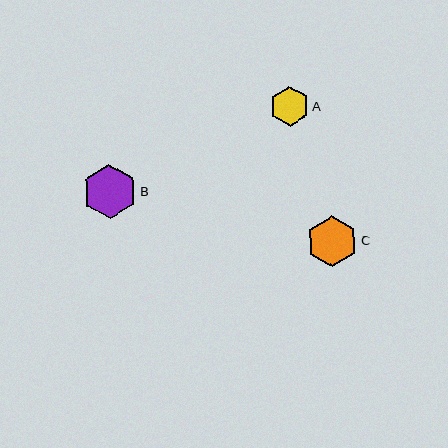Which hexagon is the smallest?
Hexagon A is the smallest with a size of approximately 39 pixels.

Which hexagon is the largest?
Hexagon B is the largest with a size of approximately 54 pixels.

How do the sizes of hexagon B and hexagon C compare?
Hexagon B and hexagon C are approximately the same size.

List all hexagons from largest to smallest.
From largest to smallest: B, C, A.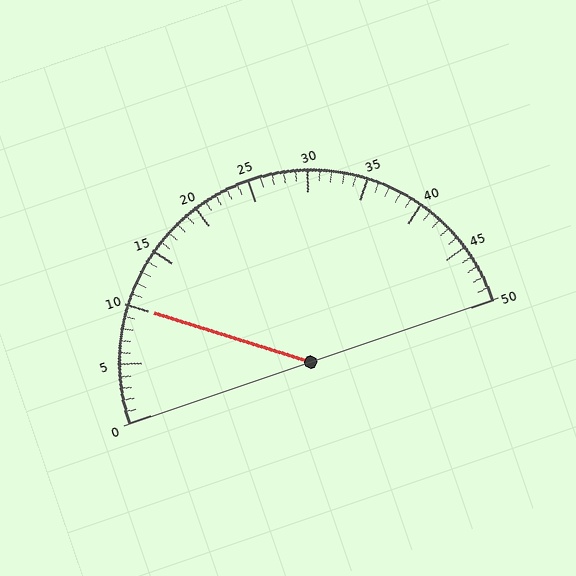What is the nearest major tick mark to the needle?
The nearest major tick mark is 10.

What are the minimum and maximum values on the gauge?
The gauge ranges from 0 to 50.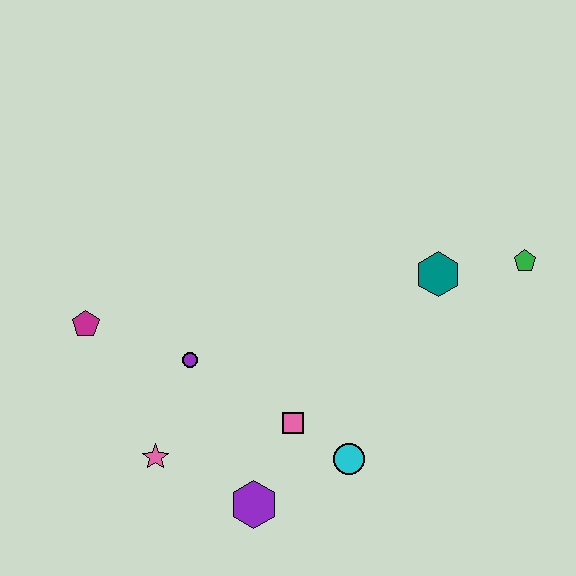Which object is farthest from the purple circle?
The green pentagon is farthest from the purple circle.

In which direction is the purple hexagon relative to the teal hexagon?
The purple hexagon is below the teal hexagon.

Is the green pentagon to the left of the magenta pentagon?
No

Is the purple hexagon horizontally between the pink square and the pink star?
Yes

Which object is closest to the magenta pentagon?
The purple circle is closest to the magenta pentagon.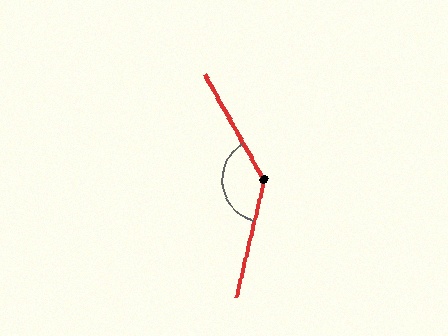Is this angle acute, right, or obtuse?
It is obtuse.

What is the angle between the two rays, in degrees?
Approximately 137 degrees.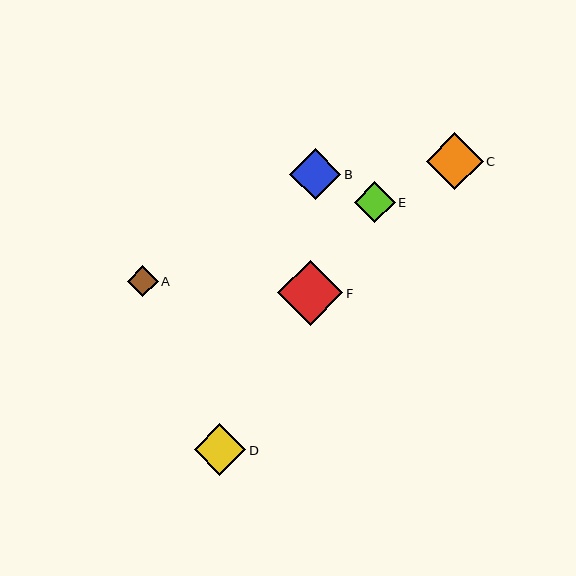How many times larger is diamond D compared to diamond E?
Diamond D is approximately 1.2 times the size of diamond E.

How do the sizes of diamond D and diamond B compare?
Diamond D and diamond B are approximately the same size.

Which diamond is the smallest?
Diamond A is the smallest with a size of approximately 31 pixels.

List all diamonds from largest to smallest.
From largest to smallest: F, C, D, B, E, A.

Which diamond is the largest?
Diamond F is the largest with a size of approximately 65 pixels.